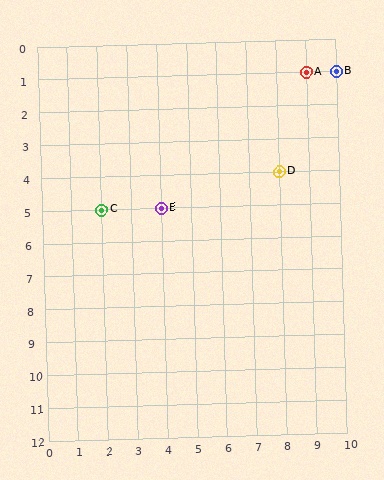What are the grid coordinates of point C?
Point C is at grid coordinates (2, 5).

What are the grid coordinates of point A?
Point A is at grid coordinates (9, 1).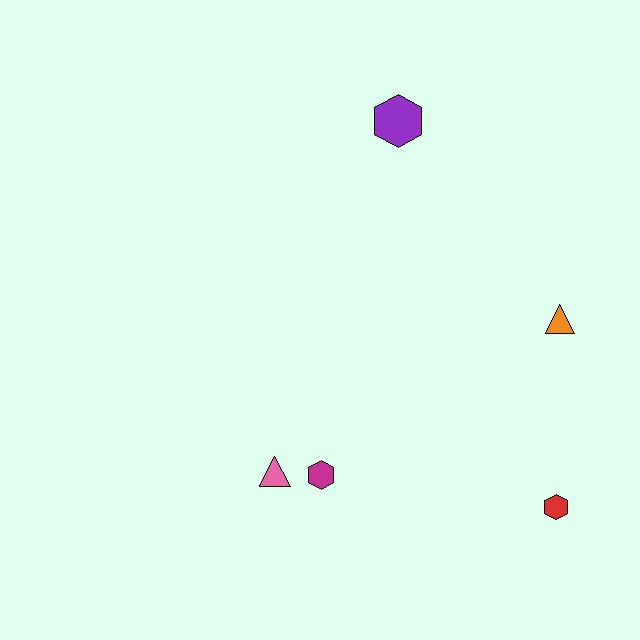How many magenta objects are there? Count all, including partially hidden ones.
There is 1 magenta object.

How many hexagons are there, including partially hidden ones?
There are 3 hexagons.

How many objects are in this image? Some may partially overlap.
There are 5 objects.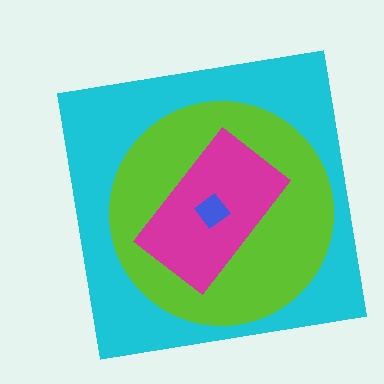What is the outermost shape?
The cyan square.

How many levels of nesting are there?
4.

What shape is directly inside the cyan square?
The lime circle.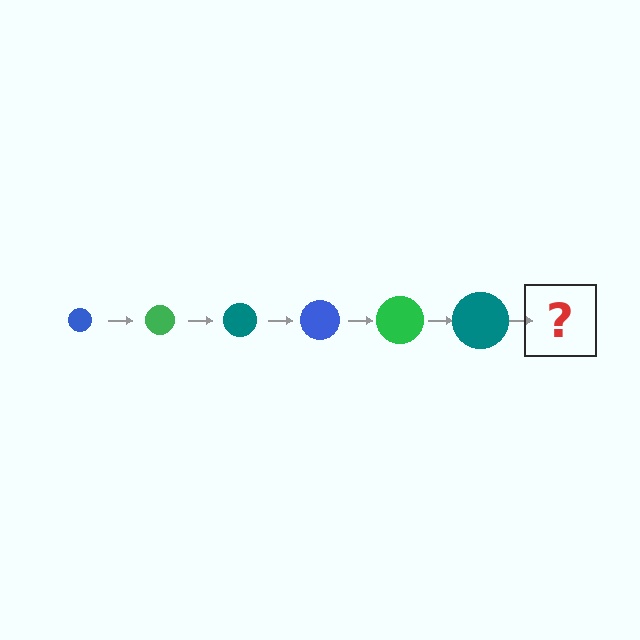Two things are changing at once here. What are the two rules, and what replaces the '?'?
The two rules are that the circle grows larger each step and the color cycles through blue, green, and teal. The '?' should be a blue circle, larger than the previous one.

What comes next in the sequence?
The next element should be a blue circle, larger than the previous one.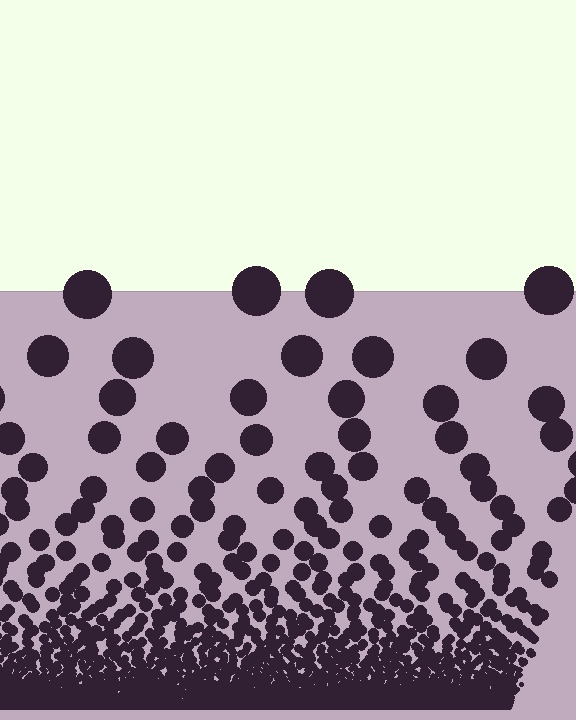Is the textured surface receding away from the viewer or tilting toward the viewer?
The surface appears to tilt toward the viewer. Texture elements get larger and sparser toward the top.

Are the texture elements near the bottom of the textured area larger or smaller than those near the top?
Smaller. The gradient is inverted — elements near the bottom are smaller and denser.